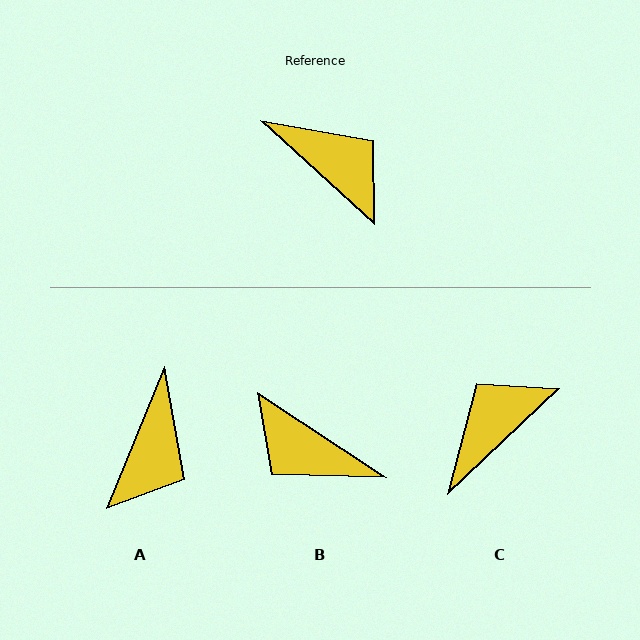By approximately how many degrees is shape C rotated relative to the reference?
Approximately 85 degrees counter-clockwise.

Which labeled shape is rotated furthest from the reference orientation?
B, about 171 degrees away.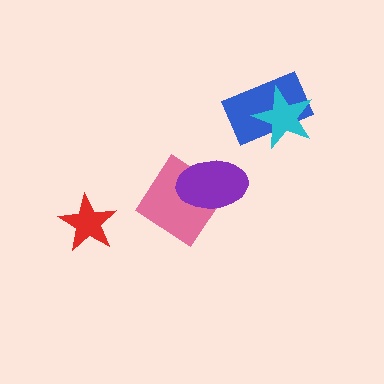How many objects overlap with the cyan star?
1 object overlaps with the cyan star.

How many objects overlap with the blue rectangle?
1 object overlaps with the blue rectangle.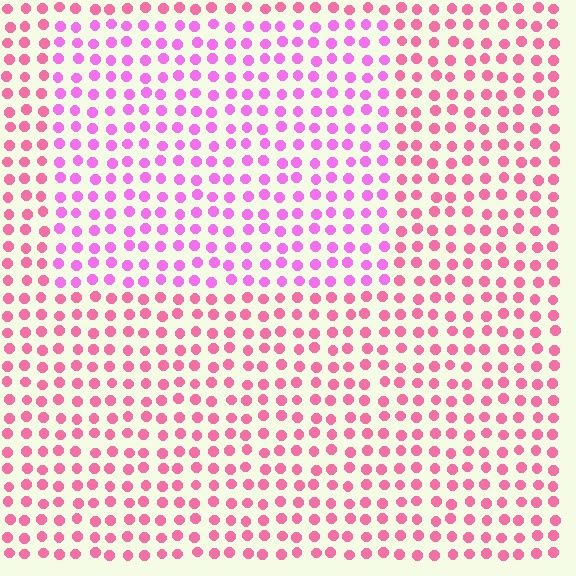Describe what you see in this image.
The image is filled with small pink elements in a uniform arrangement. A rectangle-shaped region is visible where the elements are tinted to a slightly different hue, forming a subtle color boundary.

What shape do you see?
I see a rectangle.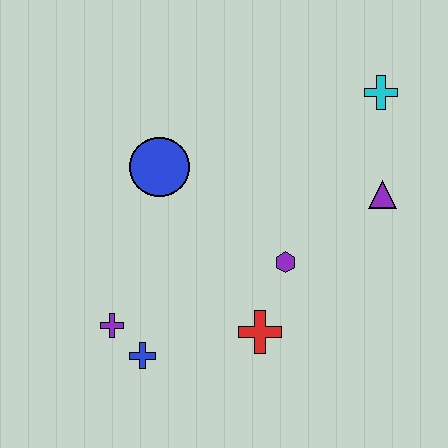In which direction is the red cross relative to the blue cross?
The red cross is to the right of the blue cross.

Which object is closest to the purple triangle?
The cyan cross is closest to the purple triangle.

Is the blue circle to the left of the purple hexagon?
Yes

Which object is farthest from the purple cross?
The cyan cross is farthest from the purple cross.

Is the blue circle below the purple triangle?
No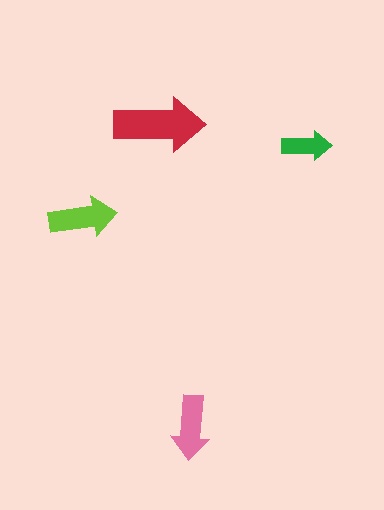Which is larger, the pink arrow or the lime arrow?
The lime one.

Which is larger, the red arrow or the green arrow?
The red one.